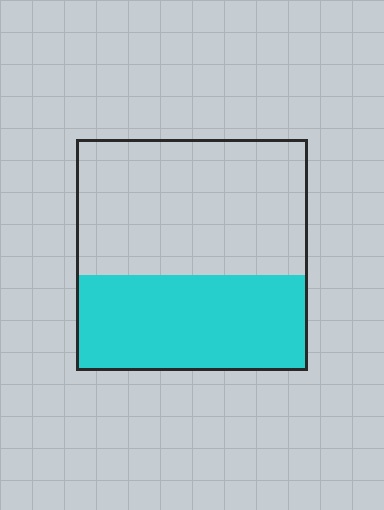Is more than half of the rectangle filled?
No.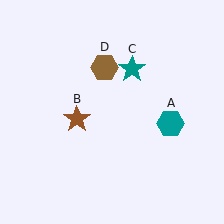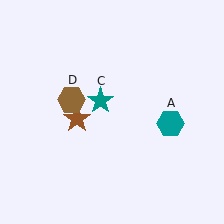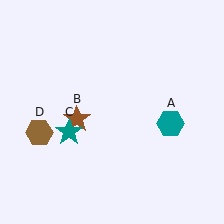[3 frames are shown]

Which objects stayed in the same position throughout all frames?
Teal hexagon (object A) and brown star (object B) remained stationary.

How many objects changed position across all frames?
2 objects changed position: teal star (object C), brown hexagon (object D).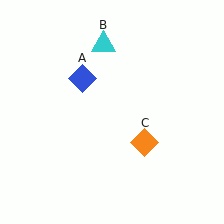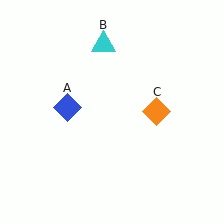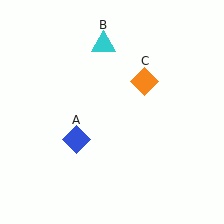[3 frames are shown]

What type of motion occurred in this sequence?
The blue diamond (object A), orange diamond (object C) rotated counterclockwise around the center of the scene.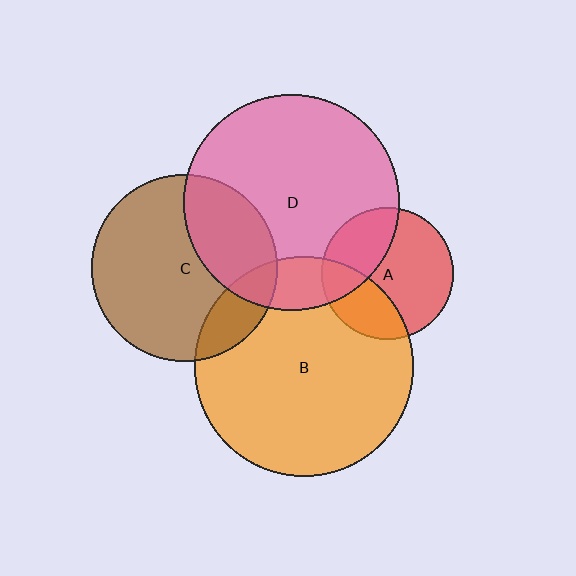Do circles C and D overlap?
Yes.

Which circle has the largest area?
Circle B (orange).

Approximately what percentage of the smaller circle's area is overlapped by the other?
Approximately 30%.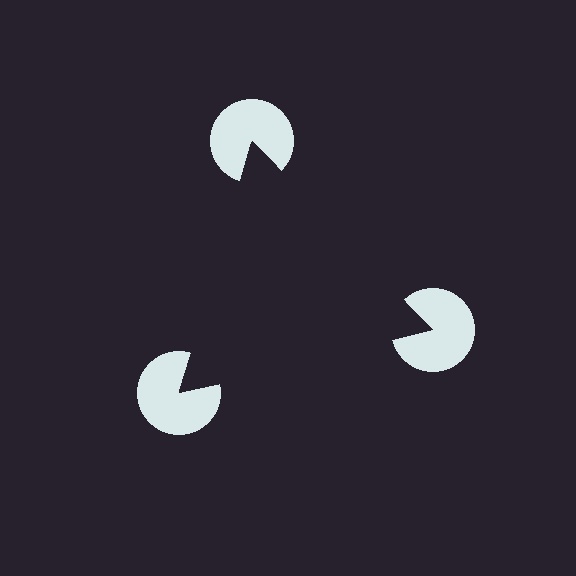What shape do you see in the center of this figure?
An illusory triangle — its edges are inferred from the aligned wedge cuts in the pac-man discs, not physically drawn.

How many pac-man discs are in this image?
There are 3 — one at each vertex of the illusory triangle.